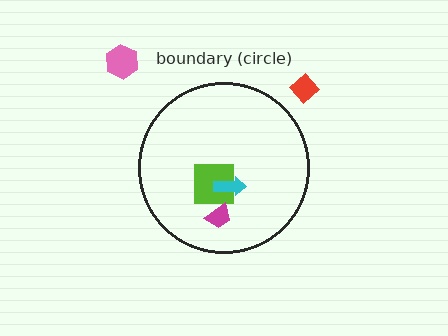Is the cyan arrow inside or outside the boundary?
Inside.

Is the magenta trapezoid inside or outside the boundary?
Inside.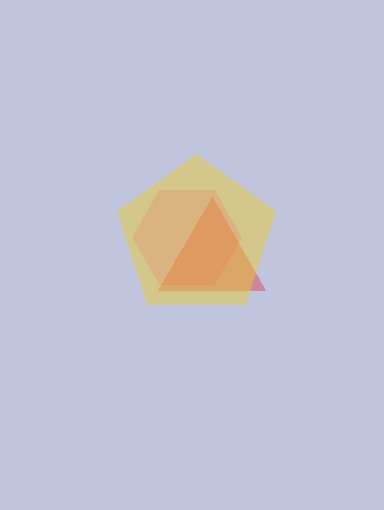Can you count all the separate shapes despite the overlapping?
Yes, there are 3 separate shapes.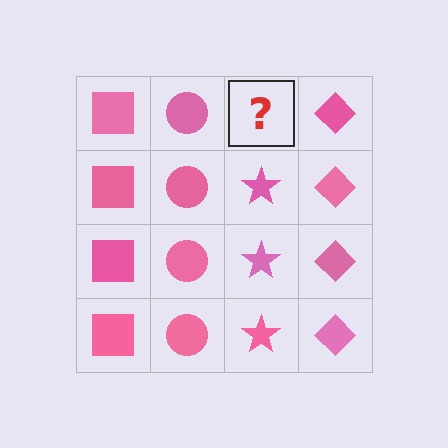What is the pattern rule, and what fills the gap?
The rule is that each column has a consistent shape. The gap should be filled with a pink star.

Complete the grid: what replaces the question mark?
The question mark should be replaced with a pink star.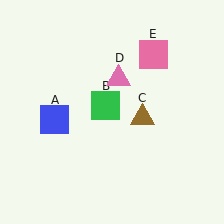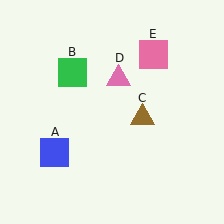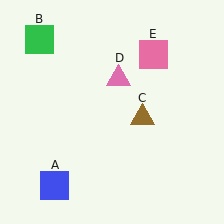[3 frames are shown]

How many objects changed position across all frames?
2 objects changed position: blue square (object A), green square (object B).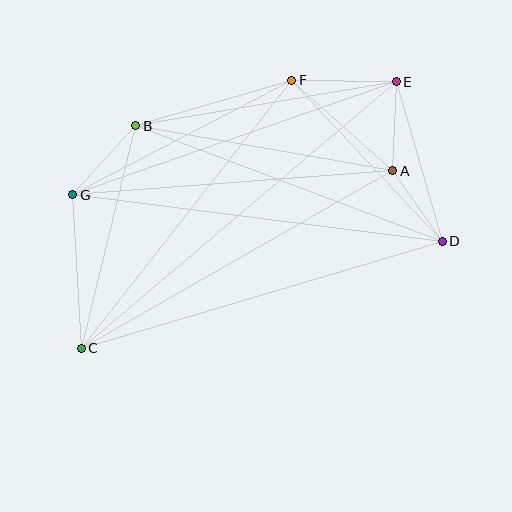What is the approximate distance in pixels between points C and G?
The distance between C and G is approximately 154 pixels.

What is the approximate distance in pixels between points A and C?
The distance between A and C is approximately 358 pixels.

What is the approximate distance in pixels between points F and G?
The distance between F and G is approximately 247 pixels.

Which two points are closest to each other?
Points A and D are closest to each other.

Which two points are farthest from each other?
Points C and E are farthest from each other.